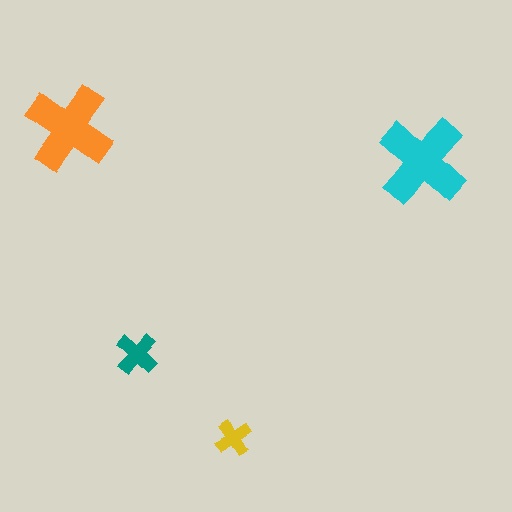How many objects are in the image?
There are 4 objects in the image.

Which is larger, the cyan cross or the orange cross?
The cyan one.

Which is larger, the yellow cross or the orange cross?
The orange one.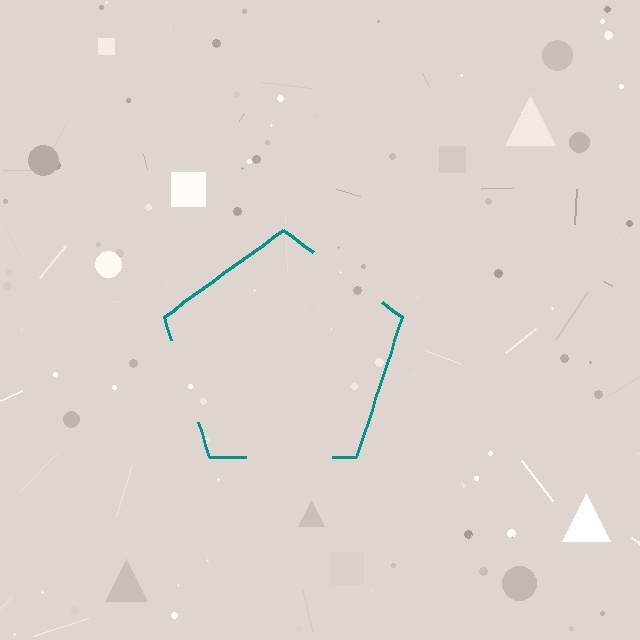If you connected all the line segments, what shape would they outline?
They would outline a pentagon.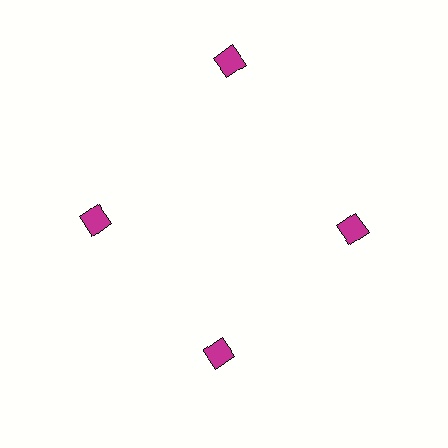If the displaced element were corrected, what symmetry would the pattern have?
It would have 4-fold rotational symmetry — the pattern would map onto itself every 90 degrees.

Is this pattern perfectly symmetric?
No. The 4 magenta squares are arranged in a ring, but one element near the 12 o'clock position is pushed outward from the center, breaking the 4-fold rotational symmetry.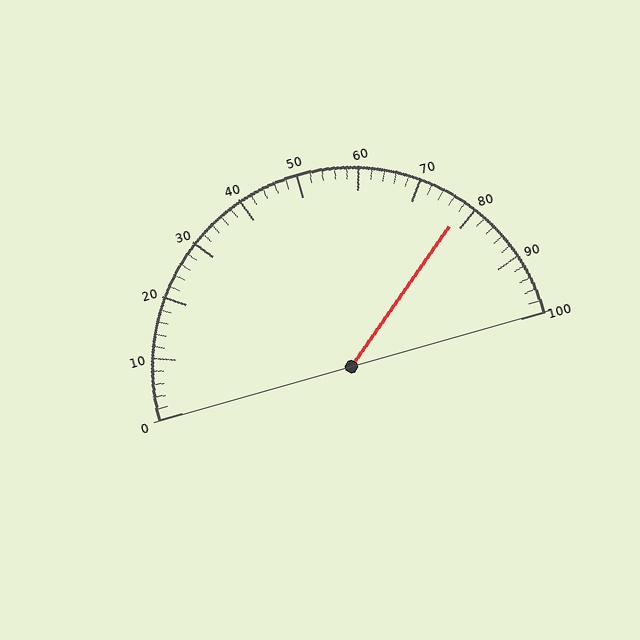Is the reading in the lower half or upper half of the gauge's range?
The reading is in the upper half of the range (0 to 100).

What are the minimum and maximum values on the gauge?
The gauge ranges from 0 to 100.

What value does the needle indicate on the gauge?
The needle indicates approximately 78.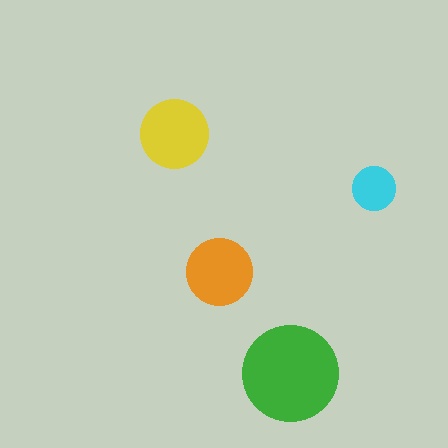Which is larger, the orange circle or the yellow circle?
The yellow one.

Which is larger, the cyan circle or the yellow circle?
The yellow one.